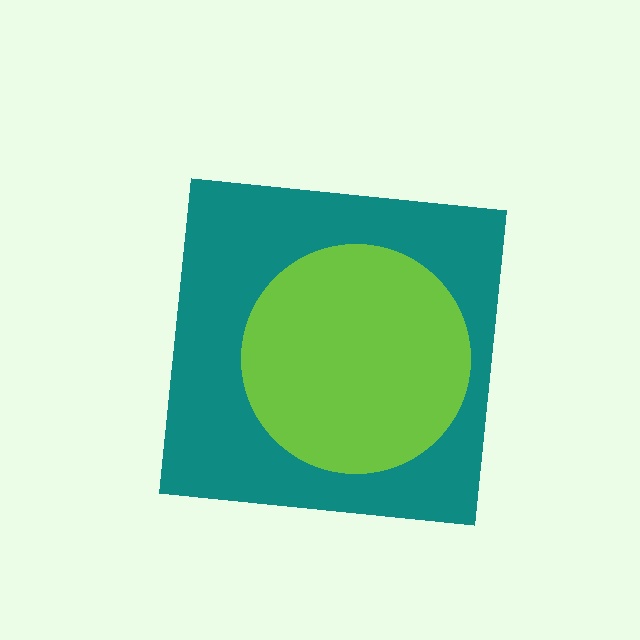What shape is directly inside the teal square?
The lime circle.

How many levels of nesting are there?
2.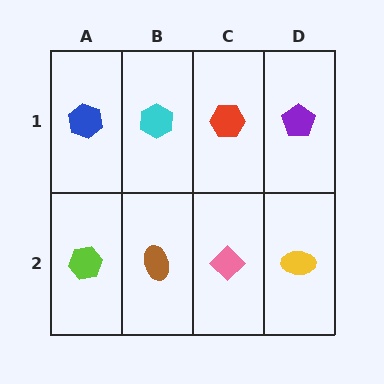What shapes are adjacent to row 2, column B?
A cyan hexagon (row 1, column B), a lime hexagon (row 2, column A), a pink diamond (row 2, column C).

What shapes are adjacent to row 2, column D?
A purple pentagon (row 1, column D), a pink diamond (row 2, column C).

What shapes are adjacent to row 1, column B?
A brown ellipse (row 2, column B), a blue hexagon (row 1, column A), a red hexagon (row 1, column C).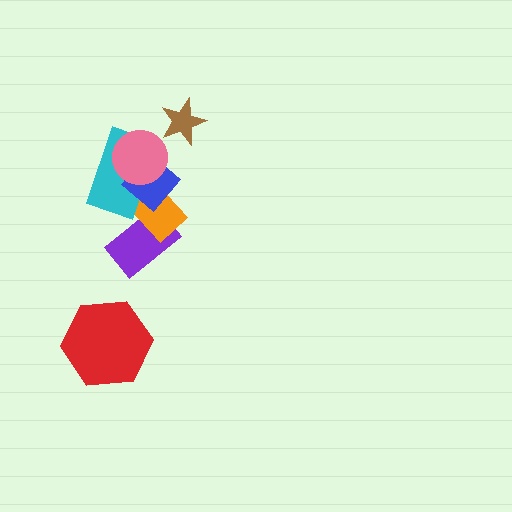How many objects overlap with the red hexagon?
0 objects overlap with the red hexagon.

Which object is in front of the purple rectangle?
The orange rectangle is in front of the purple rectangle.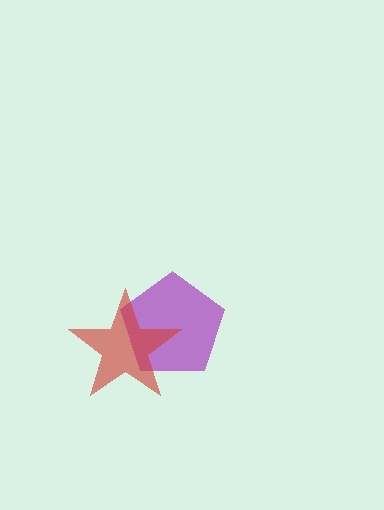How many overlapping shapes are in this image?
There are 2 overlapping shapes in the image.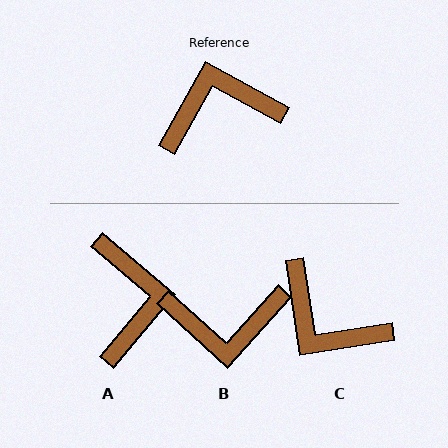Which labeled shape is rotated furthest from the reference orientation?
B, about 167 degrees away.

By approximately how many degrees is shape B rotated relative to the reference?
Approximately 167 degrees counter-clockwise.